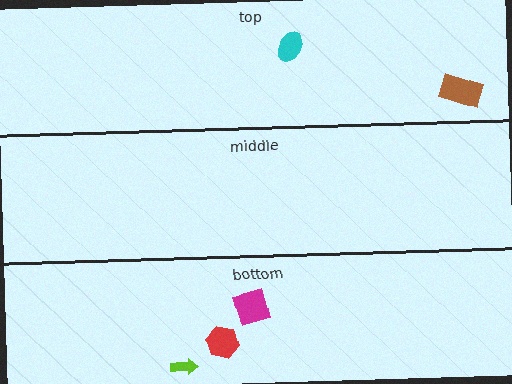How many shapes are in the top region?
2.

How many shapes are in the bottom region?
3.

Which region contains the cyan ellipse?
The top region.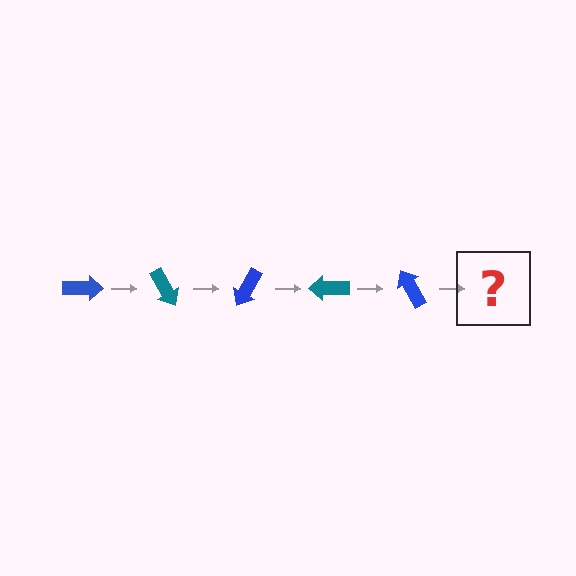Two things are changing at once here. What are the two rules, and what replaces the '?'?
The two rules are that it rotates 60 degrees each step and the color cycles through blue and teal. The '?' should be a teal arrow, rotated 300 degrees from the start.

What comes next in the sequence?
The next element should be a teal arrow, rotated 300 degrees from the start.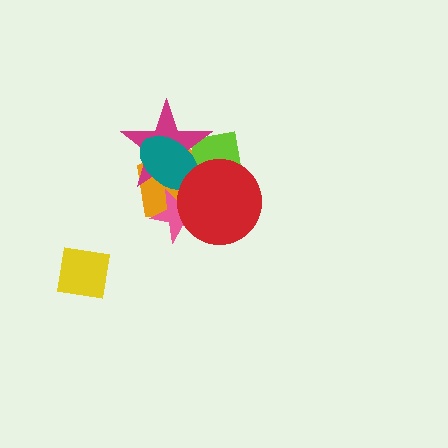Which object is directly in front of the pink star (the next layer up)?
The lime rectangle is directly in front of the pink star.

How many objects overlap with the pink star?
5 objects overlap with the pink star.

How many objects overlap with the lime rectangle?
5 objects overlap with the lime rectangle.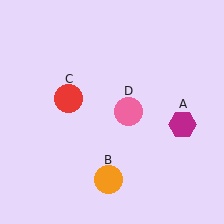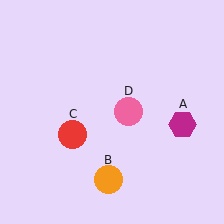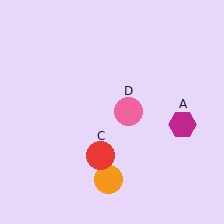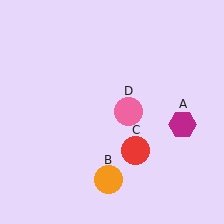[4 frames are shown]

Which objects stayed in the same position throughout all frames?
Magenta hexagon (object A) and orange circle (object B) and pink circle (object D) remained stationary.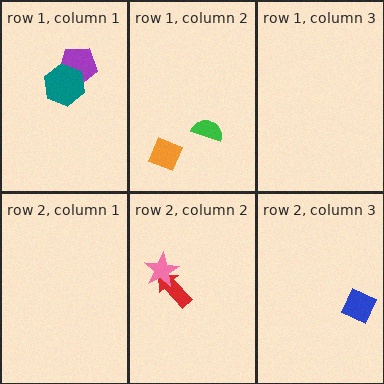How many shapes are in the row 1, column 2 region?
2.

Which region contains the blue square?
The row 2, column 3 region.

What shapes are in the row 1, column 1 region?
The purple pentagon, the teal hexagon.